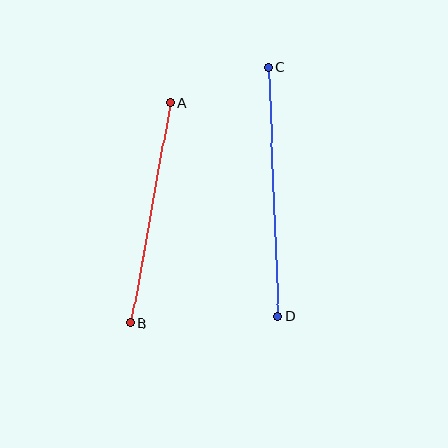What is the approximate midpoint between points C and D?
The midpoint is at approximately (273, 192) pixels.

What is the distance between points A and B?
The distance is approximately 224 pixels.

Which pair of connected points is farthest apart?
Points C and D are farthest apart.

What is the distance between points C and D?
The distance is approximately 249 pixels.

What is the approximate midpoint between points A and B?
The midpoint is at approximately (150, 213) pixels.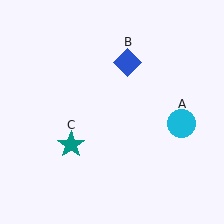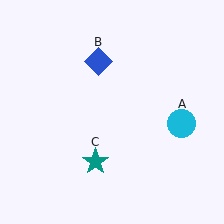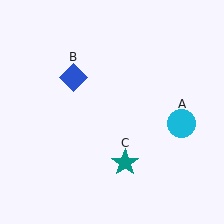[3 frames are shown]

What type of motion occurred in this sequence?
The blue diamond (object B), teal star (object C) rotated counterclockwise around the center of the scene.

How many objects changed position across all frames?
2 objects changed position: blue diamond (object B), teal star (object C).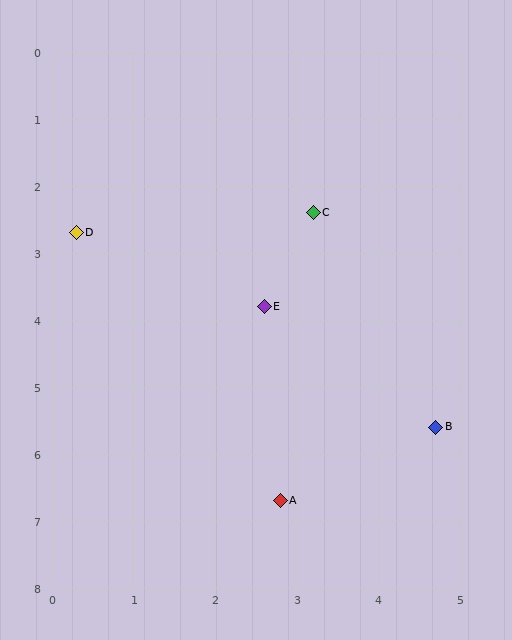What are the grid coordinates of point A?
Point A is at approximately (2.8, 6.7).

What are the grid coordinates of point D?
Point D is at approximately (0.3, 2.7).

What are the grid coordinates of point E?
Point E is at approximately (2.6, 3.8).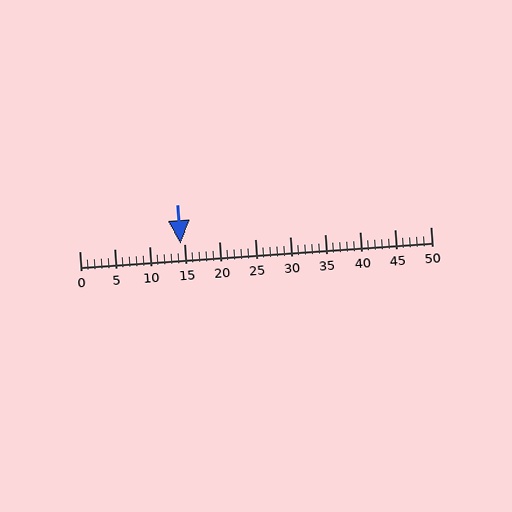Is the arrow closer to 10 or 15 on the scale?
The arrow is closer to 15.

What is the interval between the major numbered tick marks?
The major tick marks are spaced 5 units apart.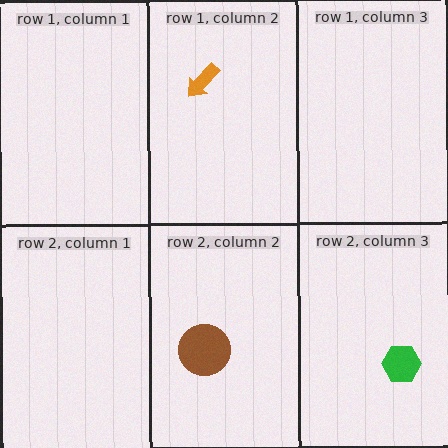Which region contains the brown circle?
The row 2, column 2 region.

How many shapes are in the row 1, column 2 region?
1.